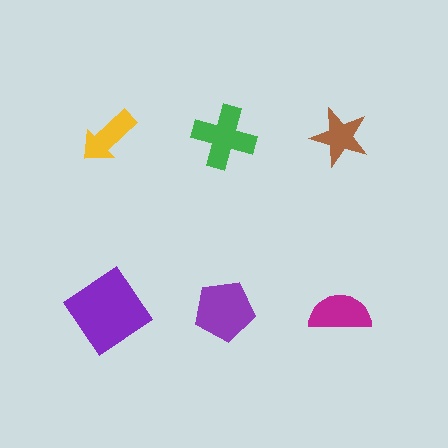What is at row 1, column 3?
A brown star.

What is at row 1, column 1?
A yellow arrow.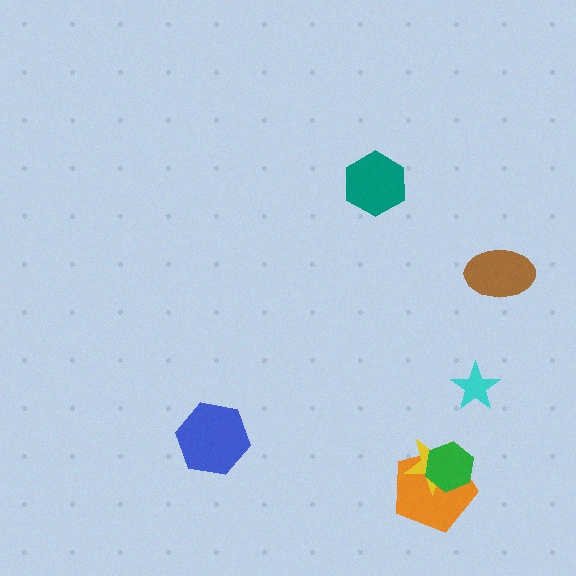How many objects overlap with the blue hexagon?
0 objects overlap with the blue hexagon.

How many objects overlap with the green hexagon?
2 objects overlap with the green hexagon.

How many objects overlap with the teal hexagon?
0 objects overlap with the teal hexagon.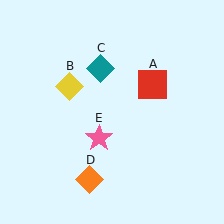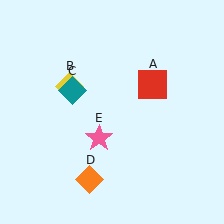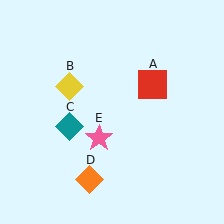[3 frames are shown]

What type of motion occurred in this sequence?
The teal diamond (object C) rotated counterclockwise around the center of the scene.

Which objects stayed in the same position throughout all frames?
Red square (object A) and yellow diamond (object B) and orange diamond (object D) and pink star (object E) remained stationary.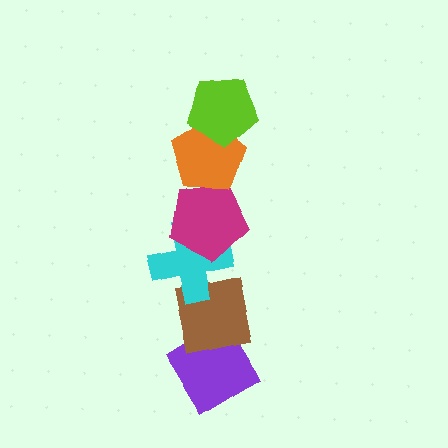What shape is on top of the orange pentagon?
The lime pentagon is on top of the orange pentagon.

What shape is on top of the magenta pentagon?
The orange pentagon is on top of the magenta pentagon.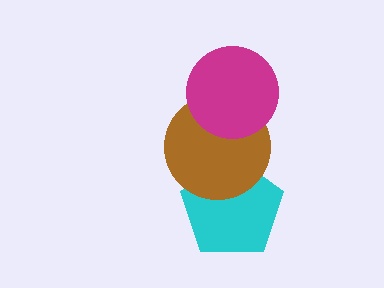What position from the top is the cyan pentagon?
The cyan pentagon is 3rd from the top.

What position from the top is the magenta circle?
The magenta circle is 1st from the top.